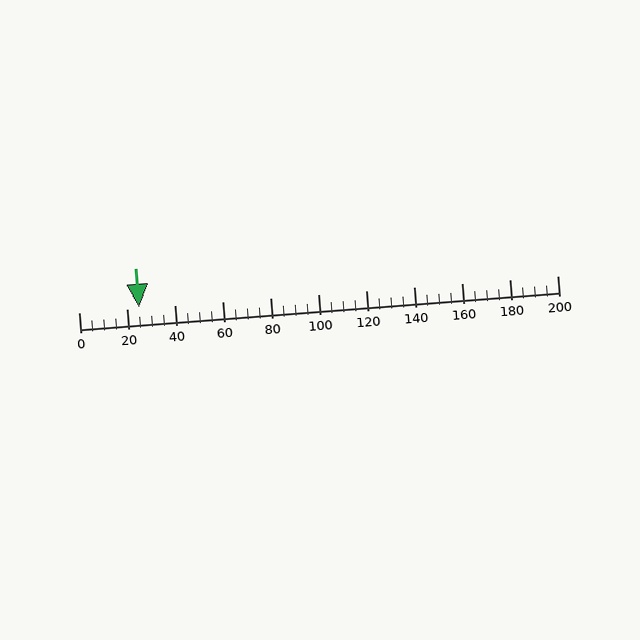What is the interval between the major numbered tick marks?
The major tick marks are spaced 20 units apart.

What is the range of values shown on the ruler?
The ruler shows values from 0 to 200.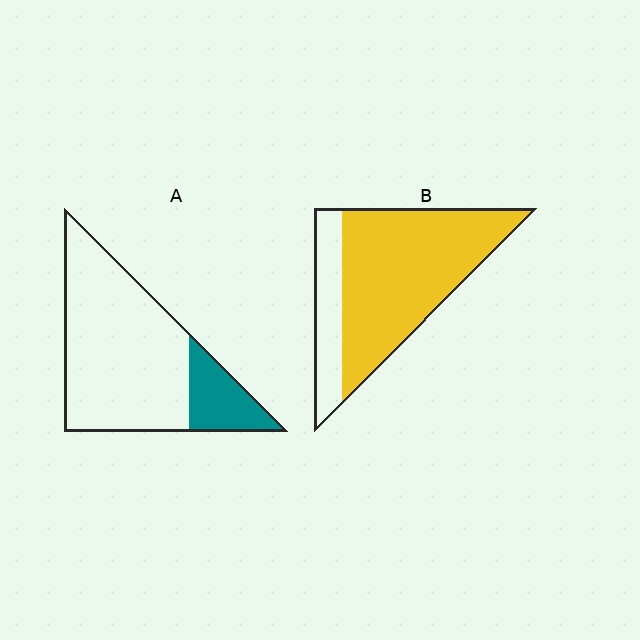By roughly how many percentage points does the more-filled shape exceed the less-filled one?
By roughly 55 percentage points (B over A).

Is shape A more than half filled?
No.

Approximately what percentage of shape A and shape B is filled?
A is approximately 20% and B is approximately 75%.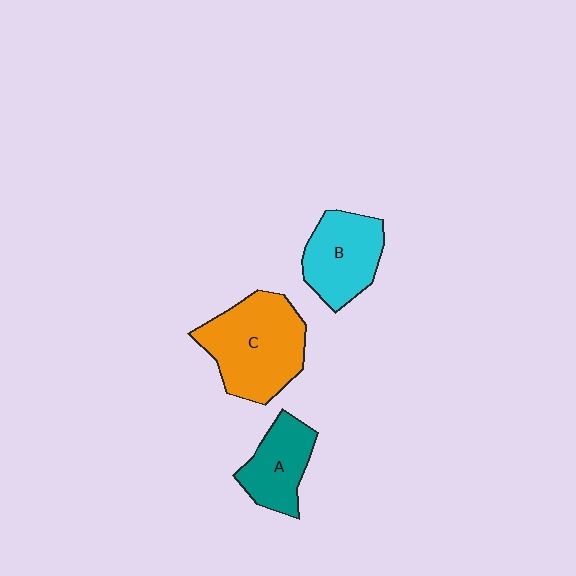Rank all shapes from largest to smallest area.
From largest to smallest: C (orange), B (cyan), A (teal).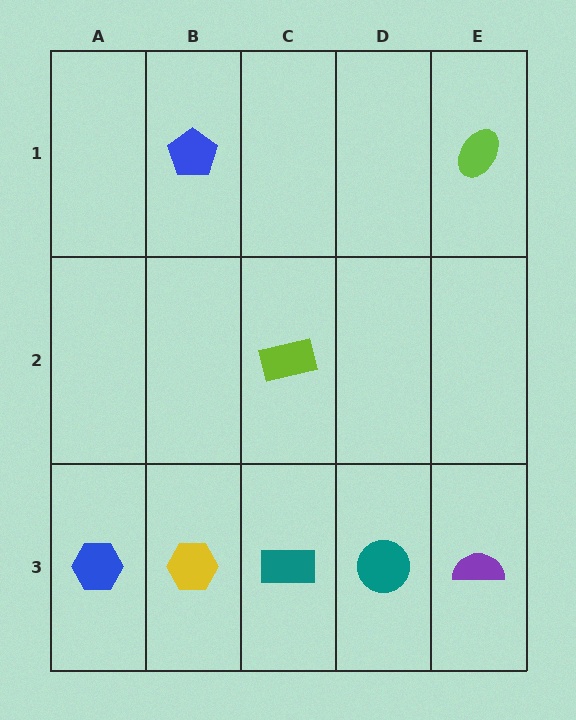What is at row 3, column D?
A teal circle.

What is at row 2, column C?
A lime rectangle.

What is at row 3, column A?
A blue hexagon.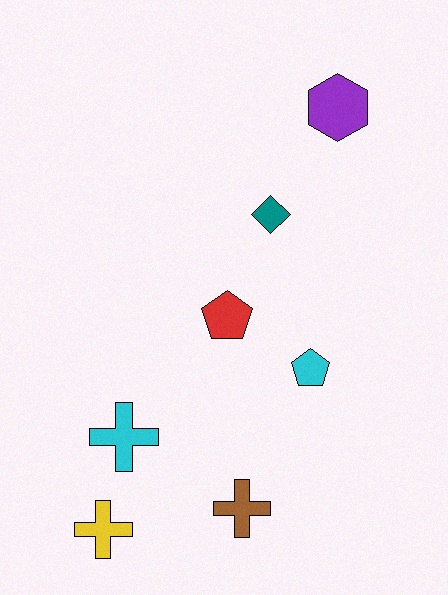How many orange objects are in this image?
There are no orange objects.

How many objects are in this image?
There are 7 objects.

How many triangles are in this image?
There are no triangles.